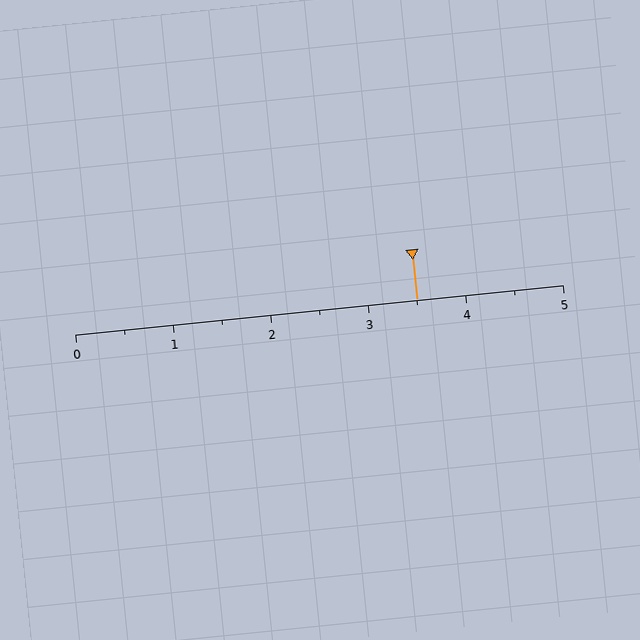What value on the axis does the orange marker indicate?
The marker indicates approximately 3.5.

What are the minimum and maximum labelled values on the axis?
The axis runs from 0 to 5.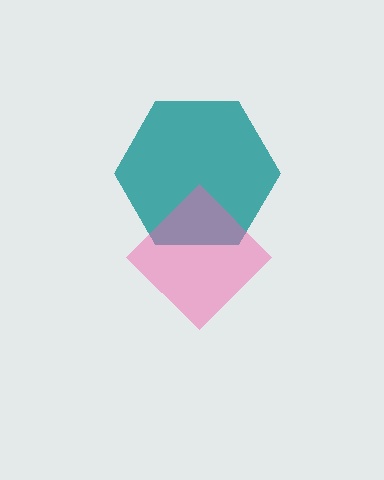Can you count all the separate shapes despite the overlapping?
Yes, there are 2 separate shapes.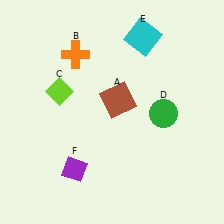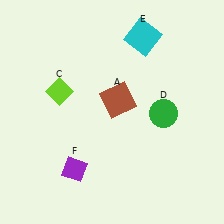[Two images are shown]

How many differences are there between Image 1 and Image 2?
There is 1 difference between the two images.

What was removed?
The orange cross (B) was removed in Image 2.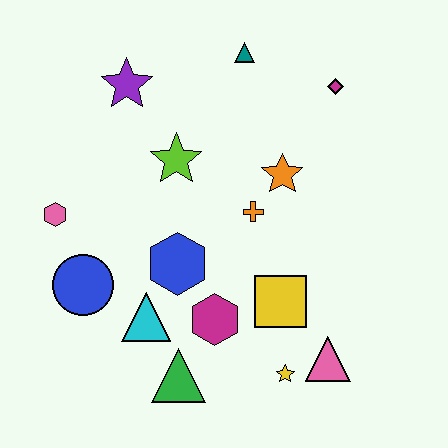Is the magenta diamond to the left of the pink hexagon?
No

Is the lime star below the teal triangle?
Yes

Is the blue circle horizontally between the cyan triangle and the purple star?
No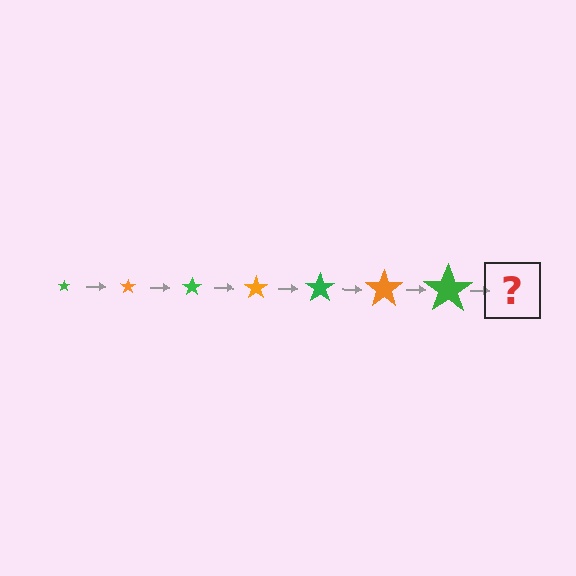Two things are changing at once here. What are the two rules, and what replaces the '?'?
The two rules are that the star grows larger each step and the color cycles through green and orange. The '?' should be an orange star, larger than the previous one.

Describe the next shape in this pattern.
It should be an orange star, larger than the previous one.